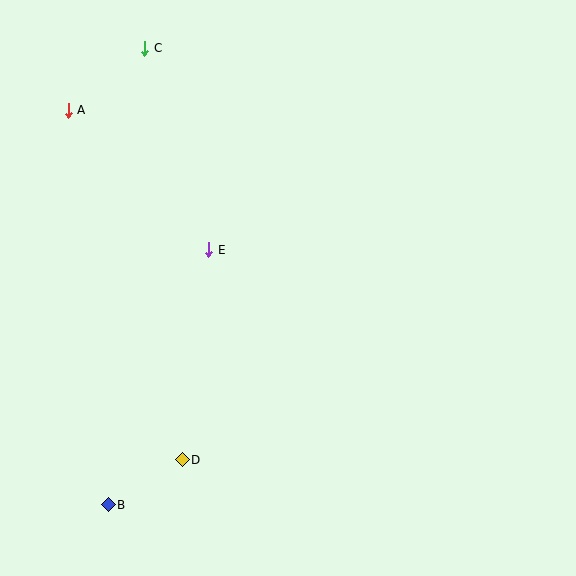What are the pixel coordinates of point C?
Point C is at (145, 48).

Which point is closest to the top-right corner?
Point C is closest to the top-right corner.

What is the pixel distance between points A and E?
The distance between A and E is 198 pixels.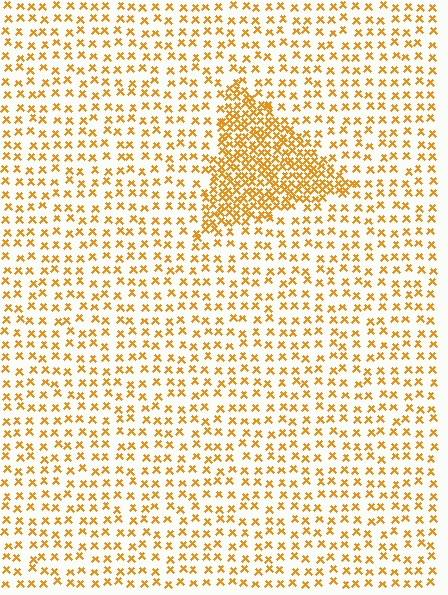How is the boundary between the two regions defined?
The boundary is defined by a change in element density (approximately 2.6x ratio). All elements are the same color, size, and shape.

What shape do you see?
I see a triangle.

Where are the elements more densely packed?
The elements are more densely packed inside the triangle boundary.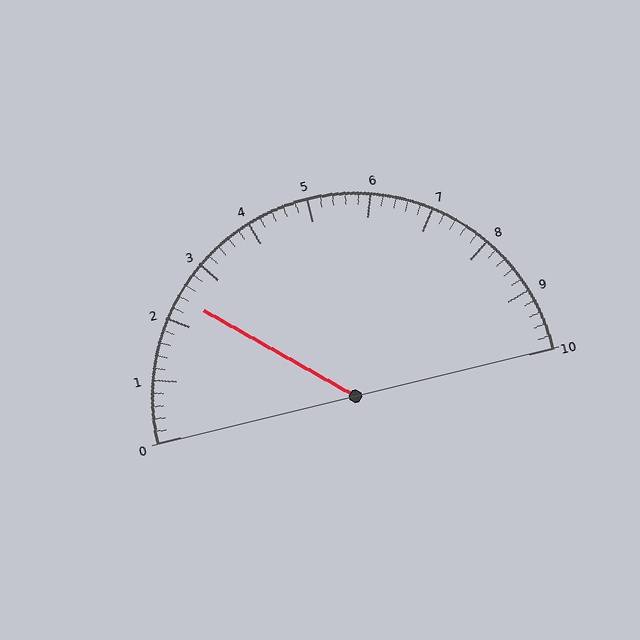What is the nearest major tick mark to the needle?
The nearest major tick mark is 2.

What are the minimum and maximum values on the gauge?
The gauge ranges from 0 to 10.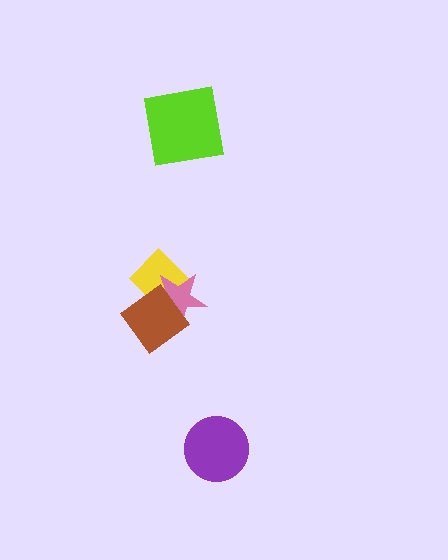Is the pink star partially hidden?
Yes, it is partially covered by another shape.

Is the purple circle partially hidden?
No, no other shape covers it.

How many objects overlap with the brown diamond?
2 objects overlap with the brown diamond.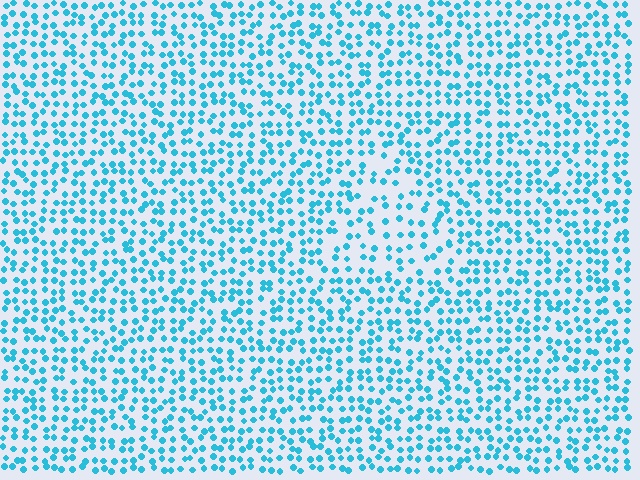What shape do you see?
I see a triangle.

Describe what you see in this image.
The image contains small cyan elements arranged at two different densities. A triangle-shaped region is visible where the elements are less densely packed than the surrounding area.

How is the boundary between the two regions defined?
The boundary is defined by a change in element density (approximately 1.6x ratio). All elements are the same color, size, and shape.